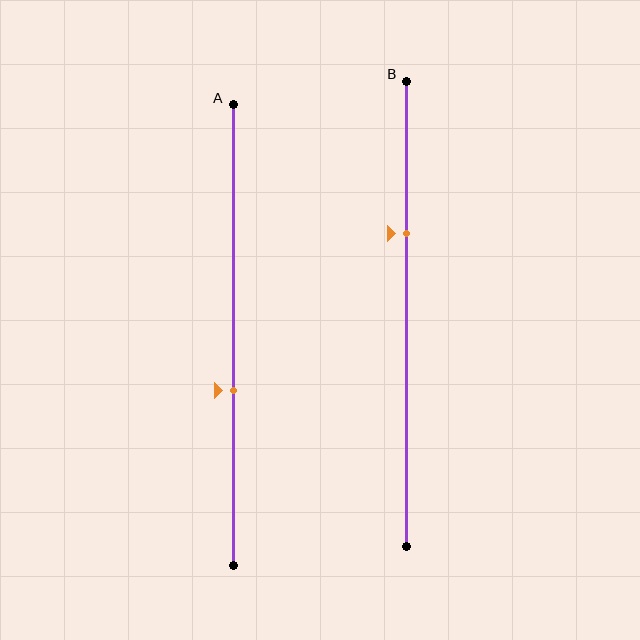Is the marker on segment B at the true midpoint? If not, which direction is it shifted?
No, the marker on segment B is shifted upward by about 17% of the segment length.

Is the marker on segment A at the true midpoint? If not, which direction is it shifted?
No, the marker on segment A is shifted downward by about 12% of the segment length.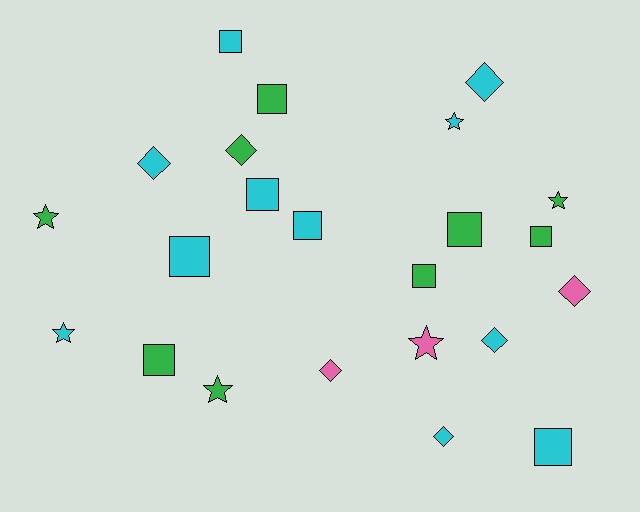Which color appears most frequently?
Cyan, with 11 objects.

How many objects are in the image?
There are 23 objects.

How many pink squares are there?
There are no pink squares.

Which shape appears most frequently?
Square, with 10 objects.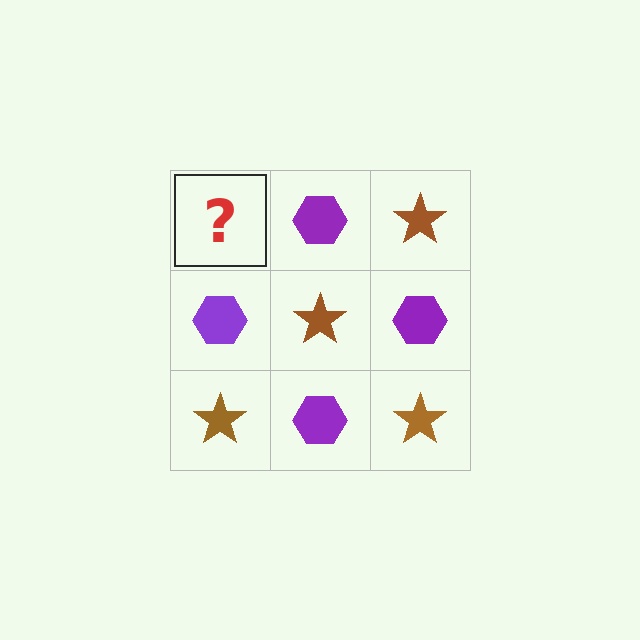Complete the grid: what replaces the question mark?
The question mark should be replaced with a brown star.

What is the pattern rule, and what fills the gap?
The rule is that it alternates brown star and purple hexagon in a checkerboard pattern. The gap should be filled with a brown star.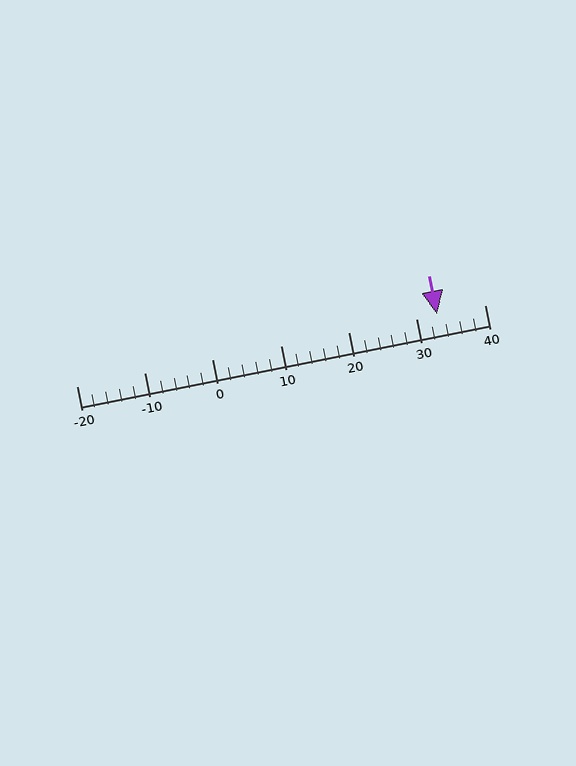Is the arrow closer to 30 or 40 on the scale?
The arrow is closer to 30.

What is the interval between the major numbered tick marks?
The major tick marks are spaced 10 units apart.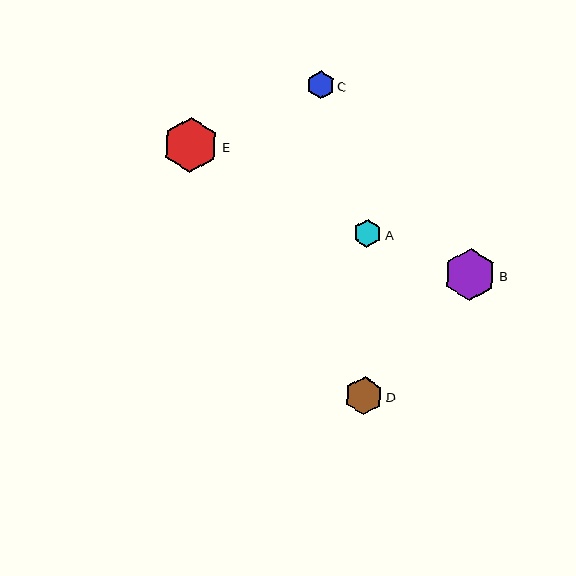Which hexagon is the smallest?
Hexagon C is the smallest with a size of approximately 28 pixels.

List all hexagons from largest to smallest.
From largest to smallest: E, B, D, A, C.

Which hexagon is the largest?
Hexagon E is the largest with a size of approximately 56 pixels.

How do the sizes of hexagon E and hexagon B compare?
Hexagon E and hexagon B are approximately the same size.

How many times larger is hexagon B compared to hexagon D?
Hexagon B is approximately 1.4 times the size of hexagon D.